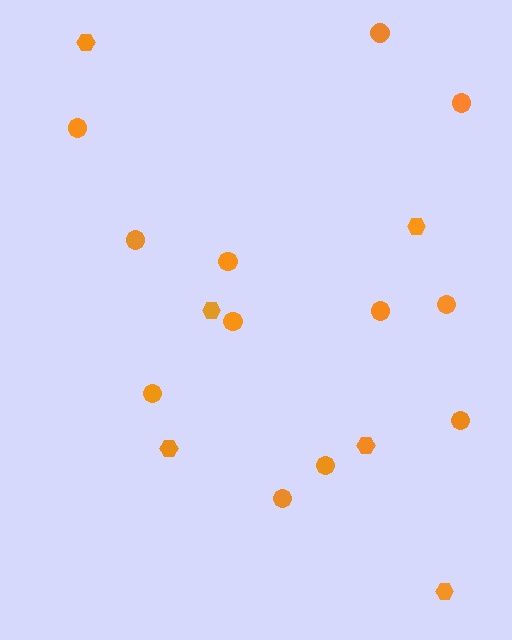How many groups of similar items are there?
There are 2 groups: one group of hexagons (6) and one group of circles (12).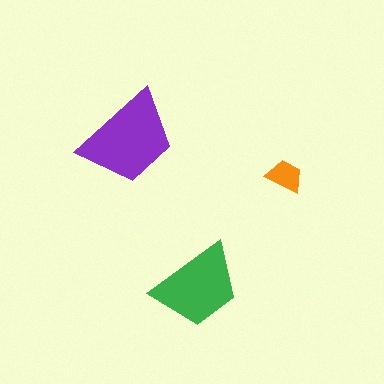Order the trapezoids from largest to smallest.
the purple one, the green one, the orange one.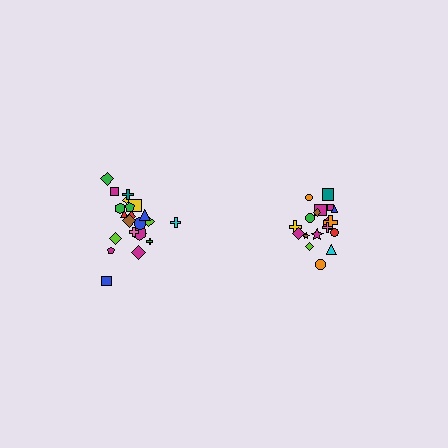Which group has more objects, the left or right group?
The left group.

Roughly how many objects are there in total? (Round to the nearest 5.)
Roughly 40 objects in total.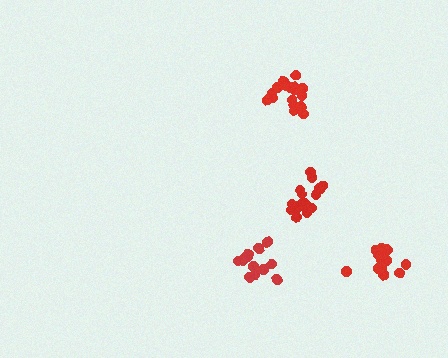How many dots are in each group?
Group 1: 18 dots, Group 2: 18 dots, Group 3: 14 dots, Group 4: 16 dots (66 total).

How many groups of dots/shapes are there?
There are 4 groups.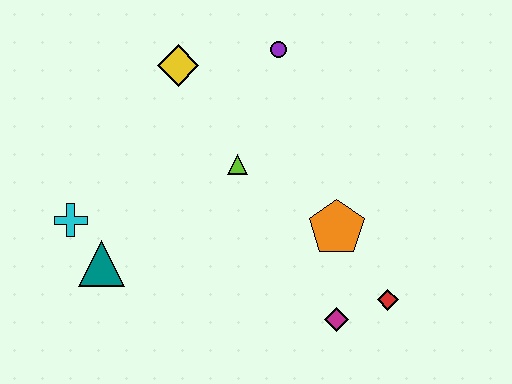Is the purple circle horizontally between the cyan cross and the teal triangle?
No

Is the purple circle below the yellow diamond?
No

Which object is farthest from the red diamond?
The cyan cross is farthest from the red diamond.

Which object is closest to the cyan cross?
The teal triangle is closest to the cyan cross.